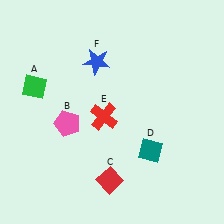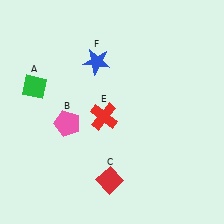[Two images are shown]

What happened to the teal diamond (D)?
The teal diamond (D) was removed in Image 2. It was in the bottom-right area of Image 1.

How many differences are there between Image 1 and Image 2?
There is 1 difference between the two images.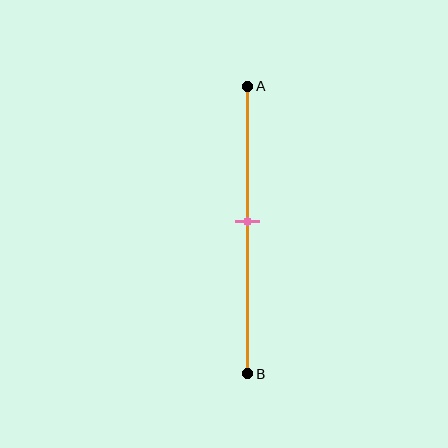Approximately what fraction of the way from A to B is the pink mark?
The pink mark is approximately 45% of the way from A to B.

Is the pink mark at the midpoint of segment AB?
No, the mark is at about 45% from A, not at the 50% midpoint.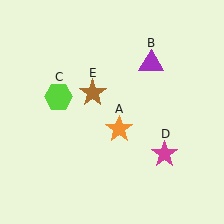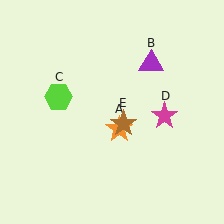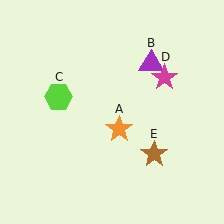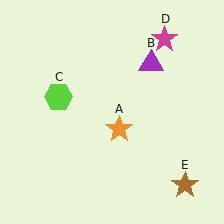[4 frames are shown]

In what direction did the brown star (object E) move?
The brown star (object E) moved down and to the right.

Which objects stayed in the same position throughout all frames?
Orange star (object A) and purple triangle (object B) and lime hexagon (object C) remained stationary.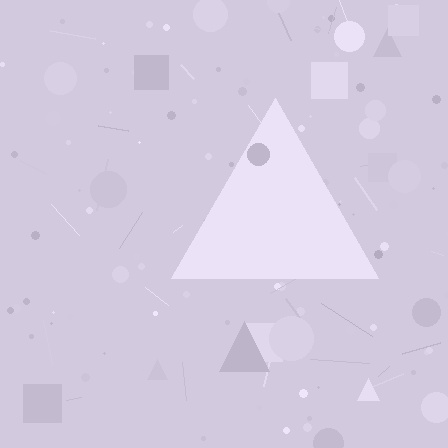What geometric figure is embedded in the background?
A triangle is embedded in the background.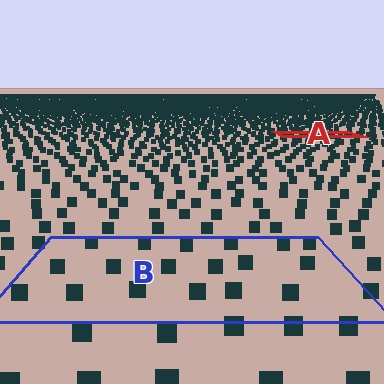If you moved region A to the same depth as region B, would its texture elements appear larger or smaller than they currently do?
They would appear larger. At a closer depth, the same texture elements are projected at a bigger on-screen size.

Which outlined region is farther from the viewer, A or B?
Region A is farther from the viewer — the texture elements inside it appear smaller and more densely packed.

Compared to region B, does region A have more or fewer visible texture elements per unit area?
Region A has more texture elements per unit area — they are packed more densely because it is farther away.